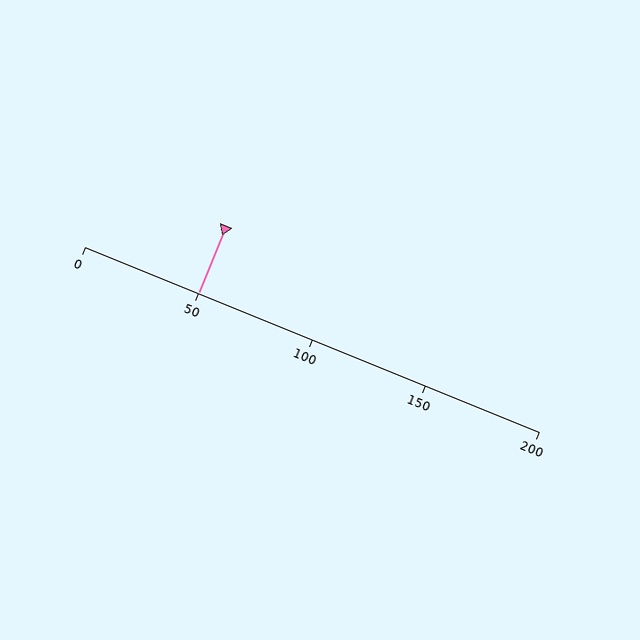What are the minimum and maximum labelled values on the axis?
The axis runs from 0 to 200.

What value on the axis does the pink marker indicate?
The marker indicates approximately 50.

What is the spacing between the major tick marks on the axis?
The major ticks are spaced 50 apart.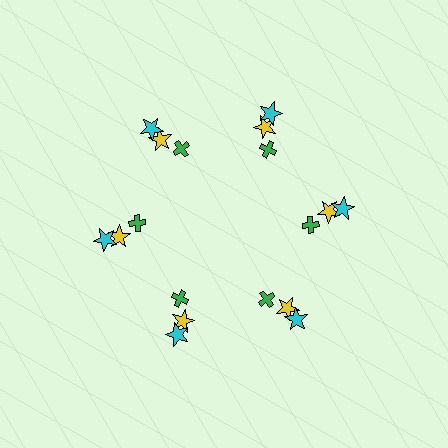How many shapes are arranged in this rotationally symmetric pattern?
There are 18 shapes, arranged in 6 groups of 3.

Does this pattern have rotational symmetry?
Yes, this pattern has 6-fold rotational symmetry. It looks the same after rotating 60 degrees around the center.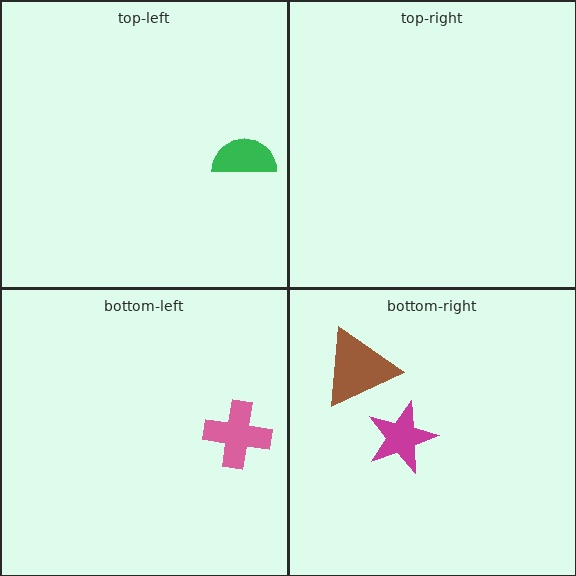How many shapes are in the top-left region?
1.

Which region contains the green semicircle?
The top-left region.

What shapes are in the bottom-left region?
The pink cross.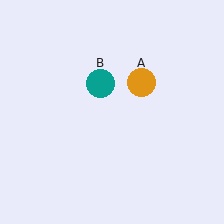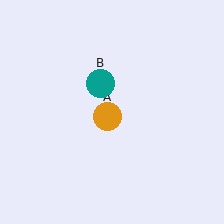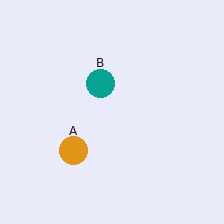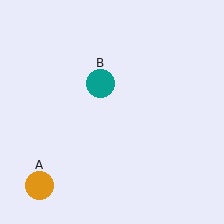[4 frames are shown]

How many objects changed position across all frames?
1 object changed position: orange circle (object A).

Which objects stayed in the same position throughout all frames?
Teal circle (object B) remained stationary.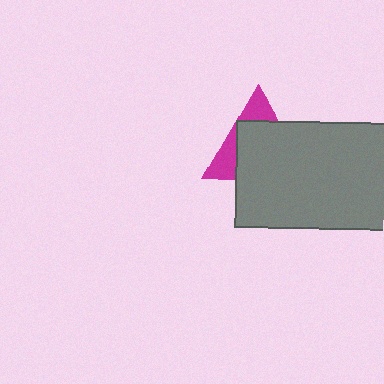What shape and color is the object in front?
The object in front is a gray rectangle.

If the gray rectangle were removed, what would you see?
You would see the complete magenta triangle.